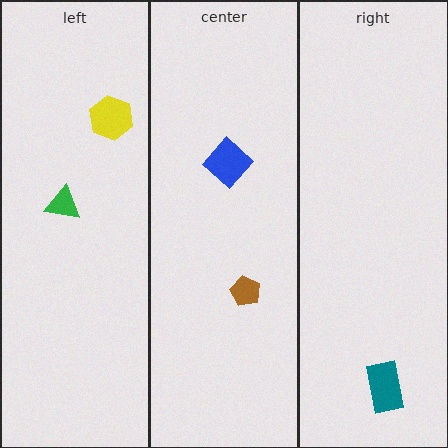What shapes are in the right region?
The teal rectangle.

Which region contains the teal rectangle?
The right region.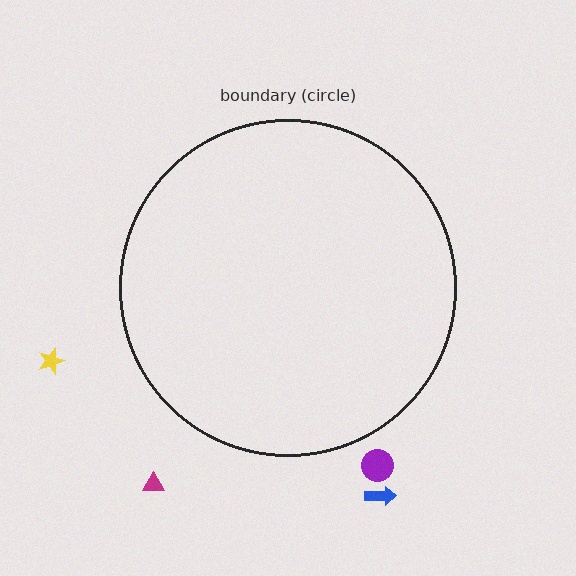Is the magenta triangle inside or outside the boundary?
Outside.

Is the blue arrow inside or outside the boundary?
Outside.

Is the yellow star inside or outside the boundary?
Outside.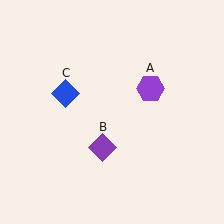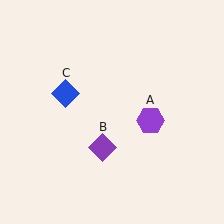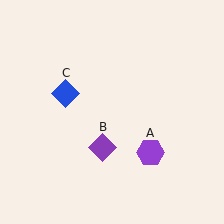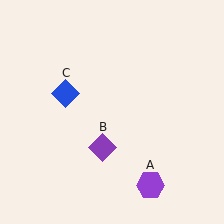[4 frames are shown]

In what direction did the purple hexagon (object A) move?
The purple hexagon (object A) moved down.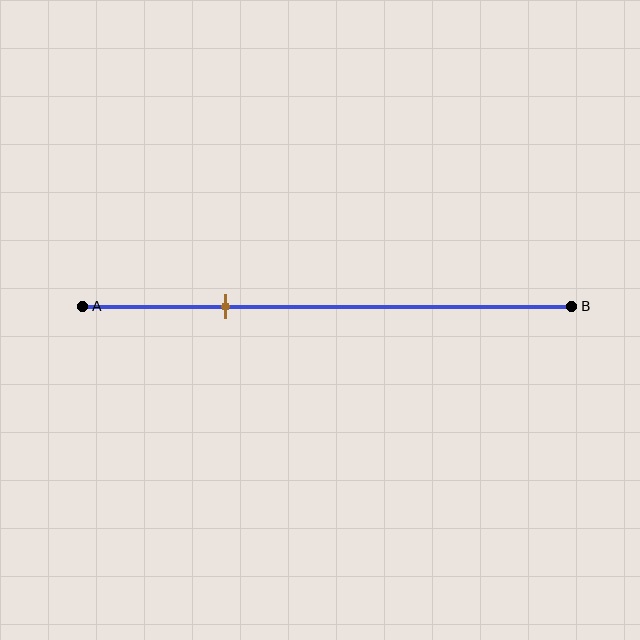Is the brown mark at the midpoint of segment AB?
No, the mark is at about 30% from A, not at the 50% midpoint.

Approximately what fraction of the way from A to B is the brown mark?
The brown mark is approximately 30% of the way from A to B.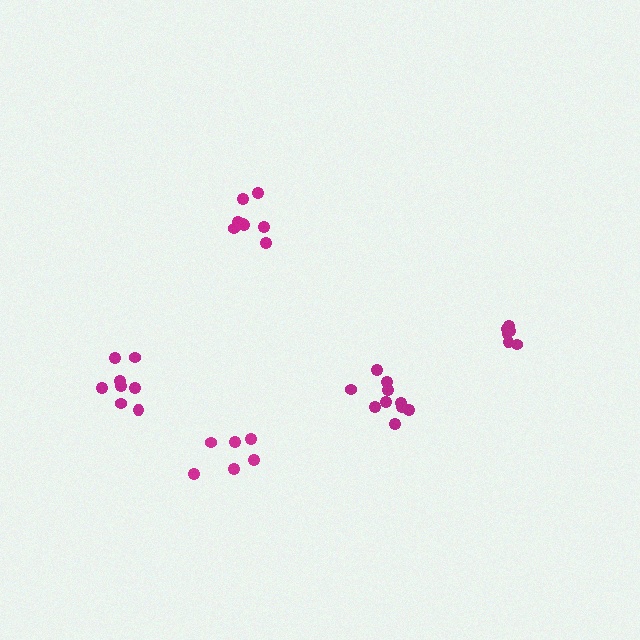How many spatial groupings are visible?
There are 5 spatial groupings.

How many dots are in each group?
Group 1: 6 dots, Group 2: 8 dots, Group 3: 10 dots, Group 4: 6 dots, Group 5: 8 dots (38 total).